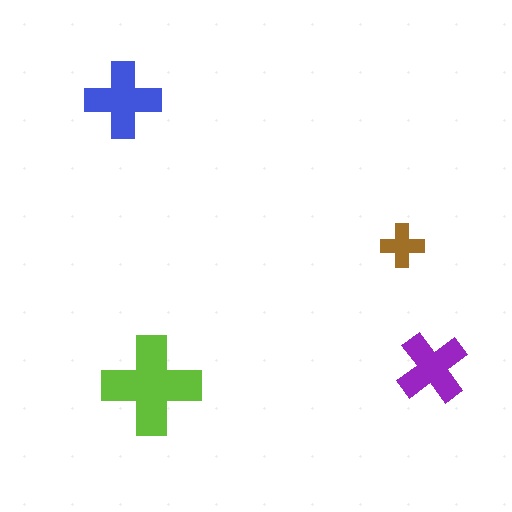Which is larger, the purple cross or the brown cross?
The purple one.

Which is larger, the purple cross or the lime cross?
The lime one.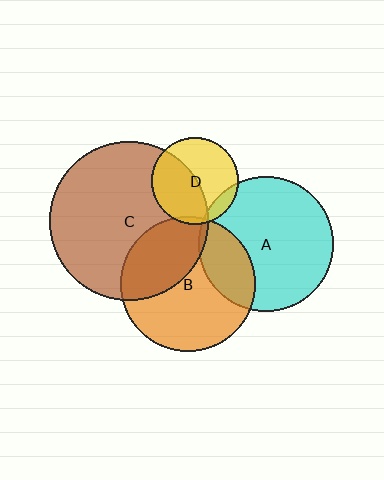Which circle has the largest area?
Circle C (brown).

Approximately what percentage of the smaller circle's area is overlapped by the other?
Approximately 35%.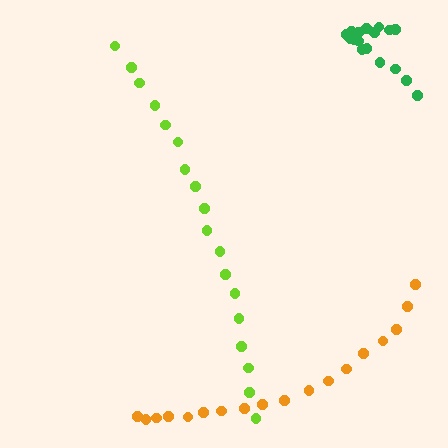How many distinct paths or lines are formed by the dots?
There are 3 distinct paths.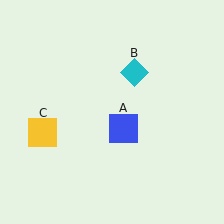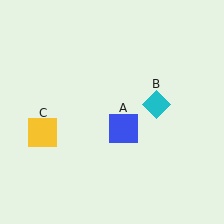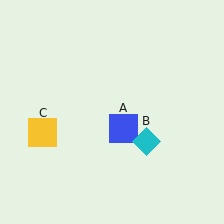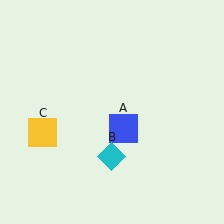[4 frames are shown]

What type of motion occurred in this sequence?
The cyan diamond (object B) rotated clockwise around the center of the scene.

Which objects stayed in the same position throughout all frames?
Blue square (object A) and yellow square (object C) remained stationary.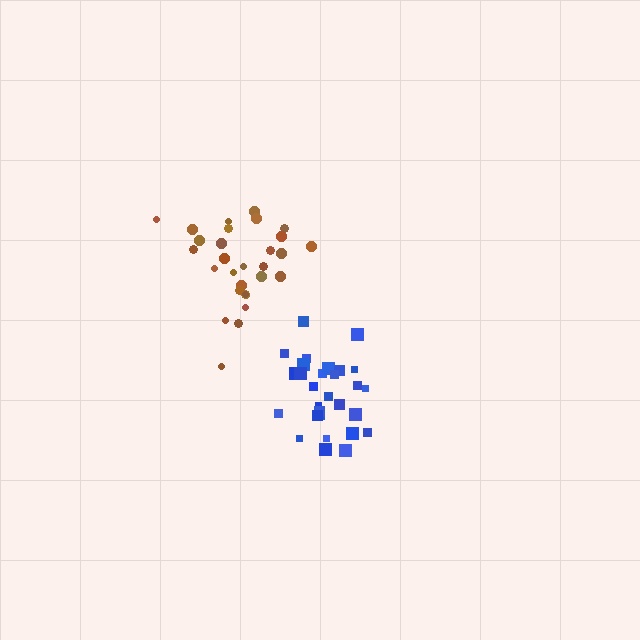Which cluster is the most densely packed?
Blue.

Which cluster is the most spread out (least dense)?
Brown.